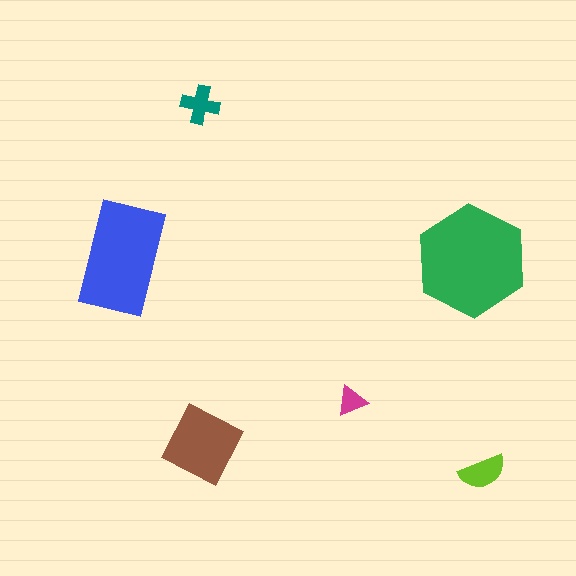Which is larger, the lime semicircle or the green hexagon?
The green hexagon.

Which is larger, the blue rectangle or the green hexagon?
The green hexagon.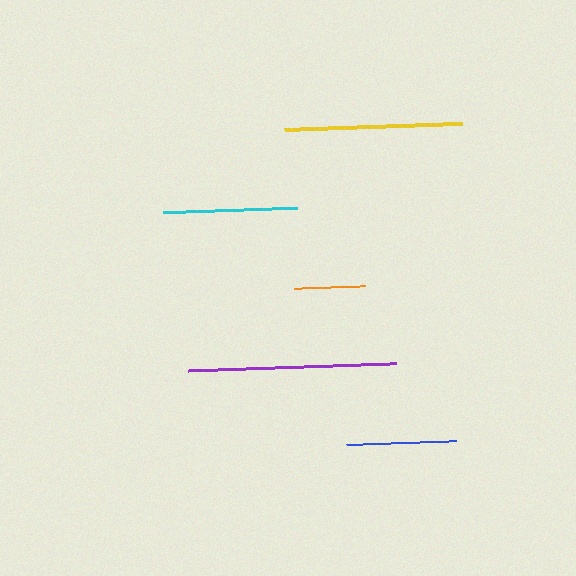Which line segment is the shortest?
The orange line is the shortest at approximately 71 pixels.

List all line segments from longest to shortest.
From longest to shortest: purple, yellow, cyan, blue, orange.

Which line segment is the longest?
The purple line is the longest at approximately 208 pixels.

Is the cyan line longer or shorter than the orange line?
The cyan line is longer than the orange line.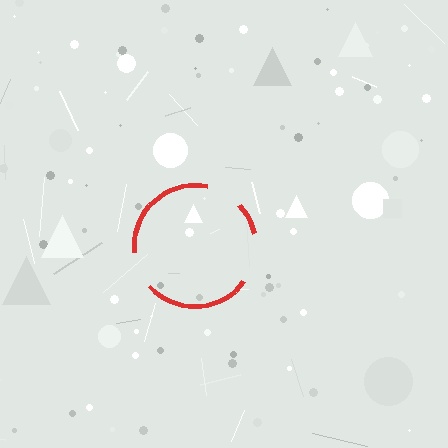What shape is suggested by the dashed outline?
The dashed outline suggests a circle.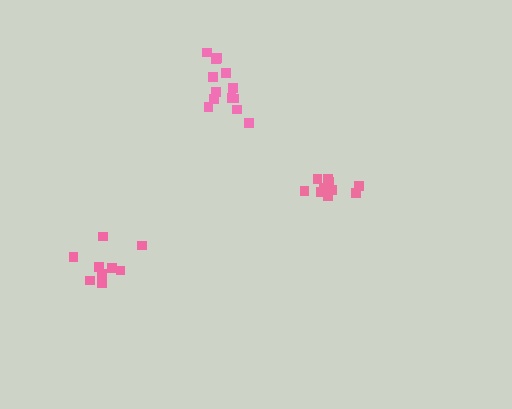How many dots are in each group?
Group 1: 10 dots, Group 2: 13 dots, Group 3: 9 dots (32 total).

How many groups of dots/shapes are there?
There are 3 groups.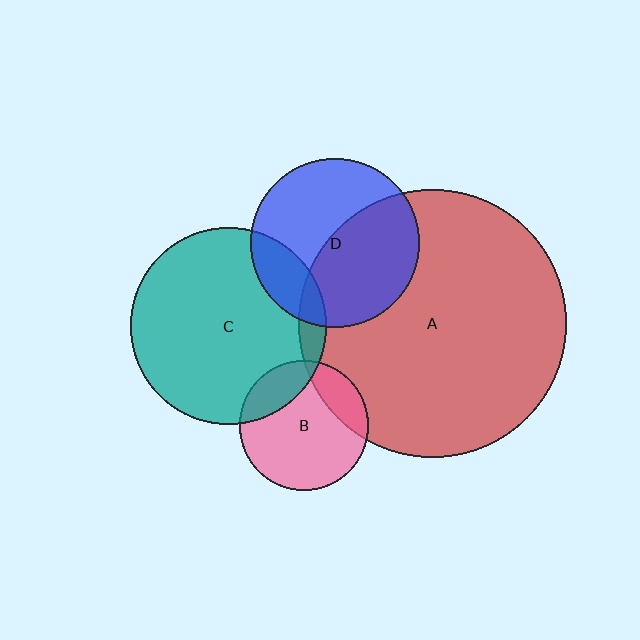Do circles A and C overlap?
Yes.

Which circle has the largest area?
Circle A (red).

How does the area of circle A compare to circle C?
Approximately 1.9 times.